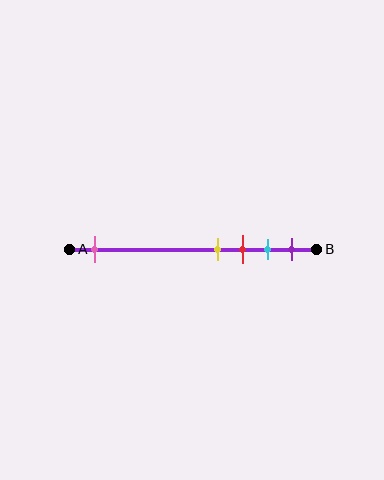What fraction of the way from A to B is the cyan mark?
The cyan mark is approximately 80% (0.8) of the way from A to B.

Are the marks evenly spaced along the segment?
No, the marks are not evenly spaced.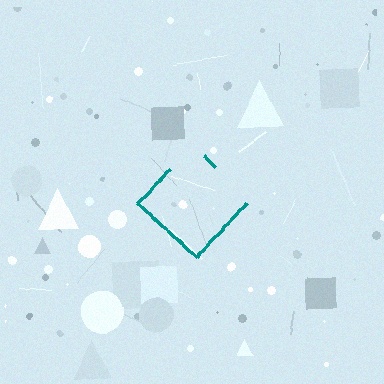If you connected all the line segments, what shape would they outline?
They would outline a diamond.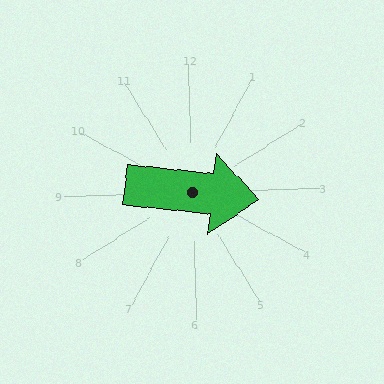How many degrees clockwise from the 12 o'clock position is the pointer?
Approximately 98 degrees.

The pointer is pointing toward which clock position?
Roughly 3 o'clock.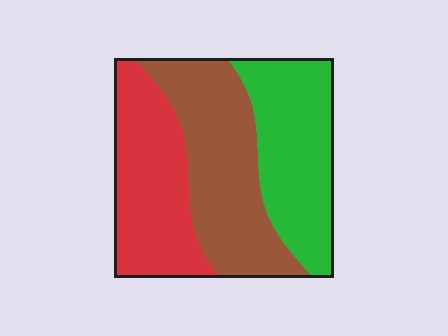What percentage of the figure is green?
Green covers about 30% of the figure.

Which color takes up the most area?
Brown, at roughly 35%.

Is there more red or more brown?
Brown.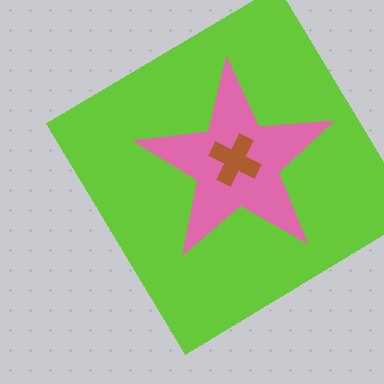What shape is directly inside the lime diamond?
The pink star.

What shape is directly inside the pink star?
The brown cross.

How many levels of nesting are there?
3.